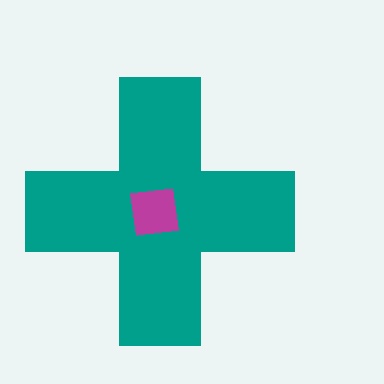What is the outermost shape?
The teal cross.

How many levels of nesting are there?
2.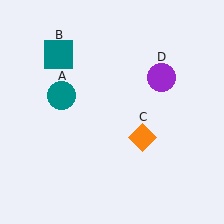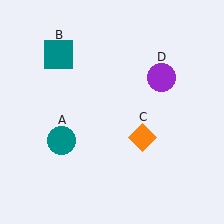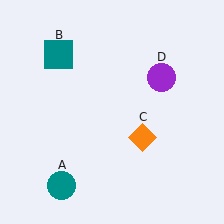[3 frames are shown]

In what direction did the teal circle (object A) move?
The teal circle (object A) moved down.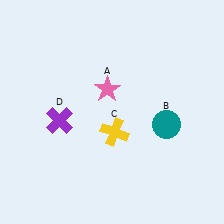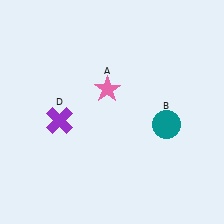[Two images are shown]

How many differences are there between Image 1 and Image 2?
There is 1 difference between the two images.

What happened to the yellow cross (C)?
The yellow cross (C) was removed in Image 2. It was in the bottom-right area of Image 1.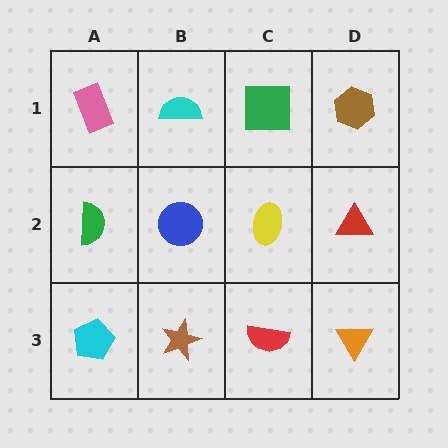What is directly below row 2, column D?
An orange triangle.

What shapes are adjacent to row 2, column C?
A green square (row 1, column C), a red semicircle (row 3, column C), a blue circle (row 2, column B), a red triangle (row 2, column D).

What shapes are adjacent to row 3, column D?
A red triangle (row 2, column D), a red semicircle (row 3, column C).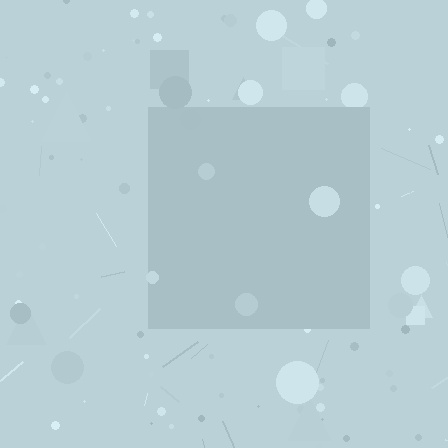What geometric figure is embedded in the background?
A square is embedded in the background.